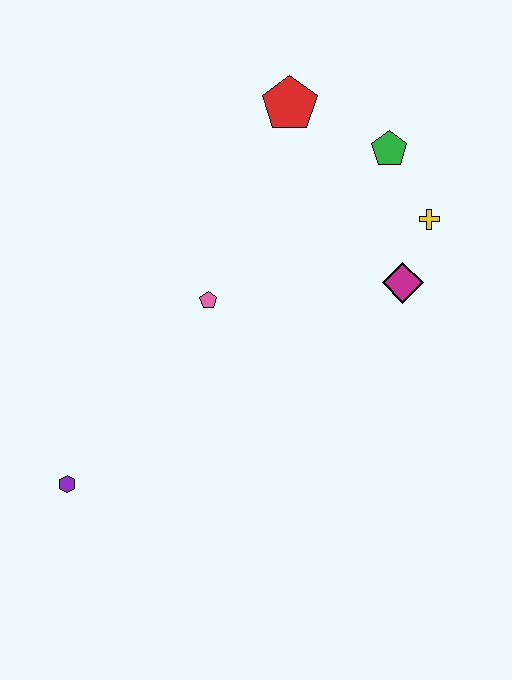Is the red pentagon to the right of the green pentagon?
No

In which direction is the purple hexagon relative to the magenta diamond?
The purple hexagon is to the left of the magenta diamond.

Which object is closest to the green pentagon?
The yellow cross is closest to the green pentagon.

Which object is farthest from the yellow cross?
The purple hexagon is farthest from the yellow cross.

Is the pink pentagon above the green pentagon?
No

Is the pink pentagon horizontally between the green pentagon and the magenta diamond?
No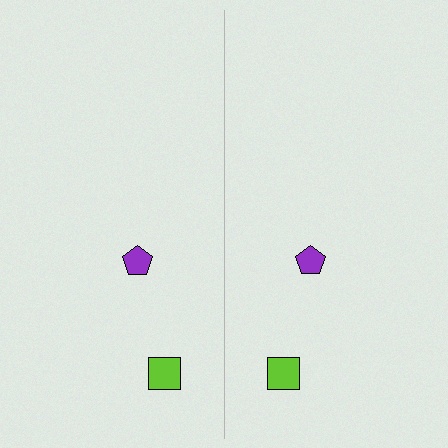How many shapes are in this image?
There are 4 shapes in this image.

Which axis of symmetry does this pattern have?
The pattern has a vertical axis of symmetry running through the center of the image.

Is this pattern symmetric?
Yes, this pattern has bilateral (reflection) symmetry.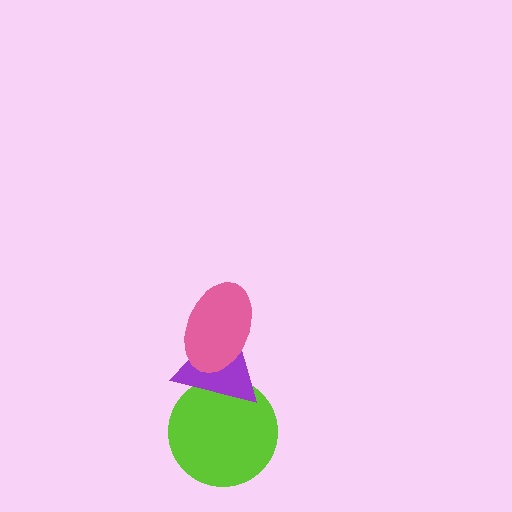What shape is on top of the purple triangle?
The pink ellipse is on top of the purple triangle.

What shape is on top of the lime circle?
The purple triangle is on top of the lime circle.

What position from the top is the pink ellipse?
The pink ellipse is 1st from the top.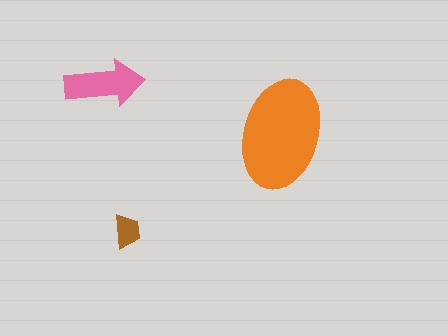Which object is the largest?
The orange ellipse.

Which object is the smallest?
The brown trapezoid.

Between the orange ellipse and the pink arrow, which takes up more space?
The orange ellipse.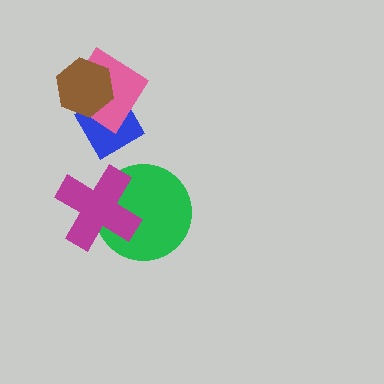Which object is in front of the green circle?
The magenta cross is in front of the green circle.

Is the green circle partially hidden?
Yes, it is partially covered by another shape.